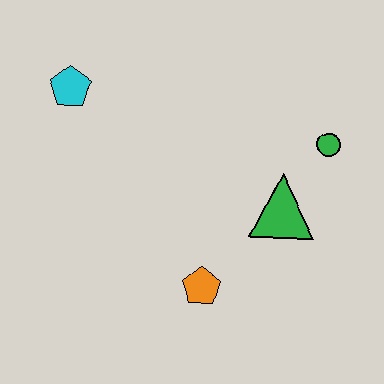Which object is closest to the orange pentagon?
The green triangle is closest to the orange pentagon.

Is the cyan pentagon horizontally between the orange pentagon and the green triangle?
No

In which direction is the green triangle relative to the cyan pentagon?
The green triangle is to the right of the cyan pentagon.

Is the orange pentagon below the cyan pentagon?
Yes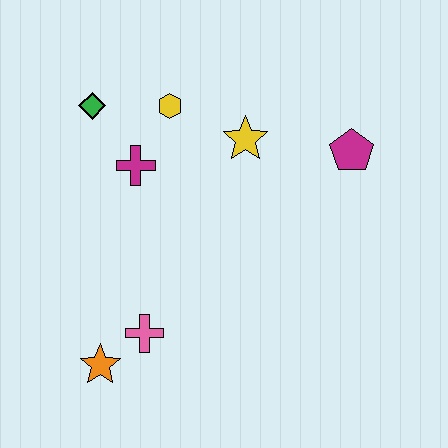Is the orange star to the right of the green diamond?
Yes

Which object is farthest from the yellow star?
The orange star is farthest from the yellow star.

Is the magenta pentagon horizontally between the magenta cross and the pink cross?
No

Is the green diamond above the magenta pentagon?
Yes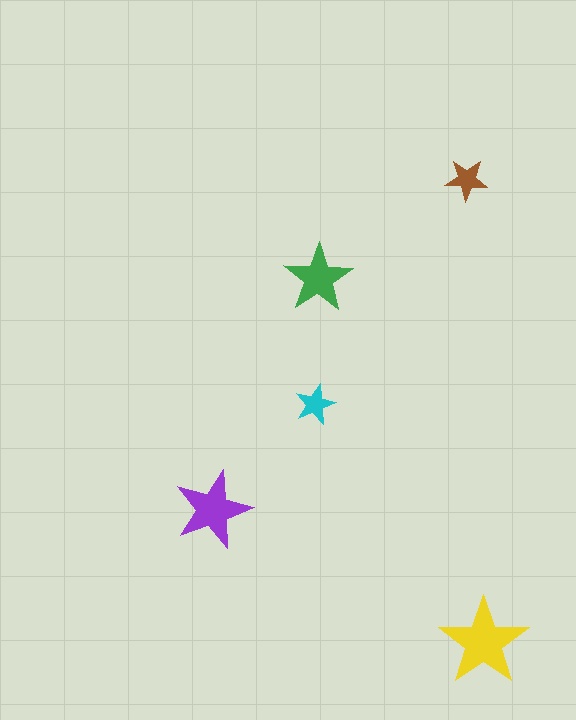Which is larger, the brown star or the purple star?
The purple one.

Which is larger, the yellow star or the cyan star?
The yellow one.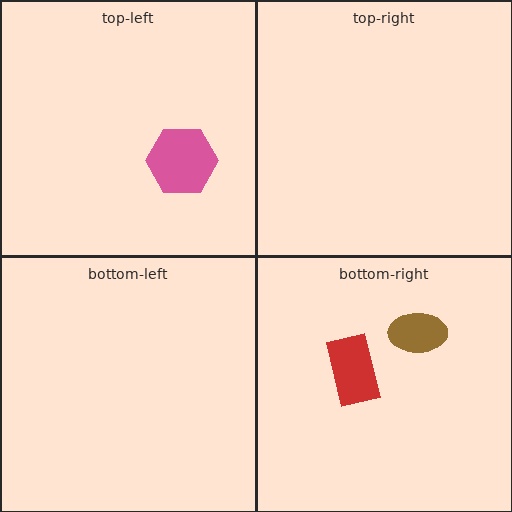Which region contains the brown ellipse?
The bottom-right region.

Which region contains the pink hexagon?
The top-left region.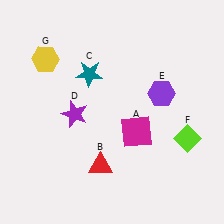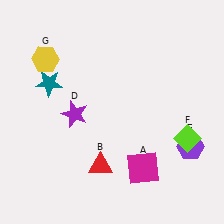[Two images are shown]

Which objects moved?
The objects that moved are: the magenta square (A), the teal star (C), the purple hexagon (E).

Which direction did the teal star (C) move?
The teal star (C) moved left.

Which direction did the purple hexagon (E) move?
The purple hexagon (E) moved down.